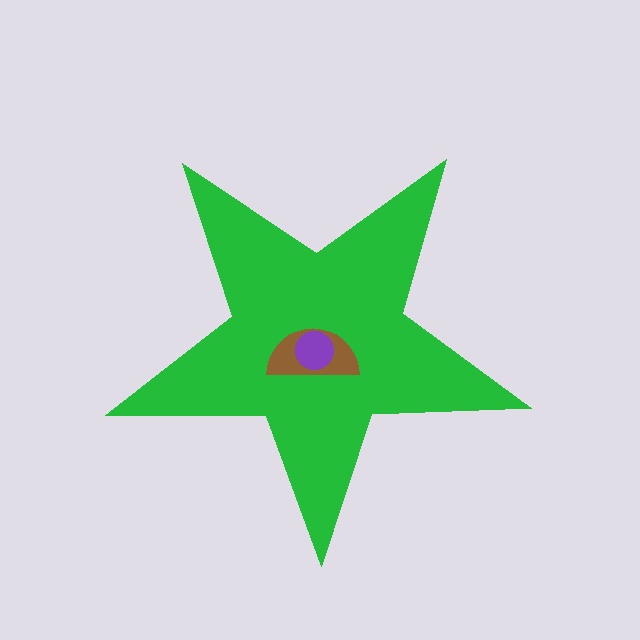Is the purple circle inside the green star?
Yes.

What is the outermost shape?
The green star.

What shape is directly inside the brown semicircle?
The purple circle.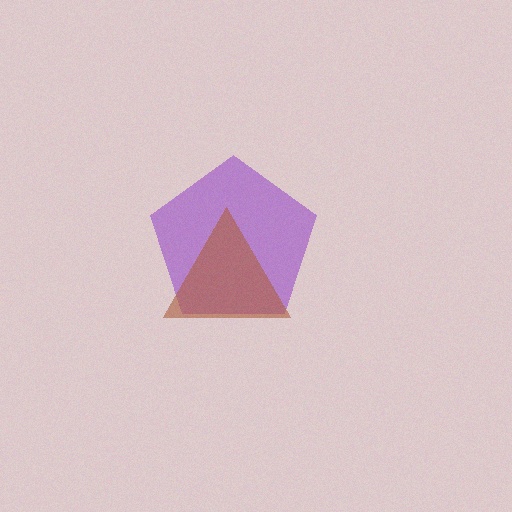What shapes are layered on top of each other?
The layered shapes are: a purple pentagon, a brown triangle.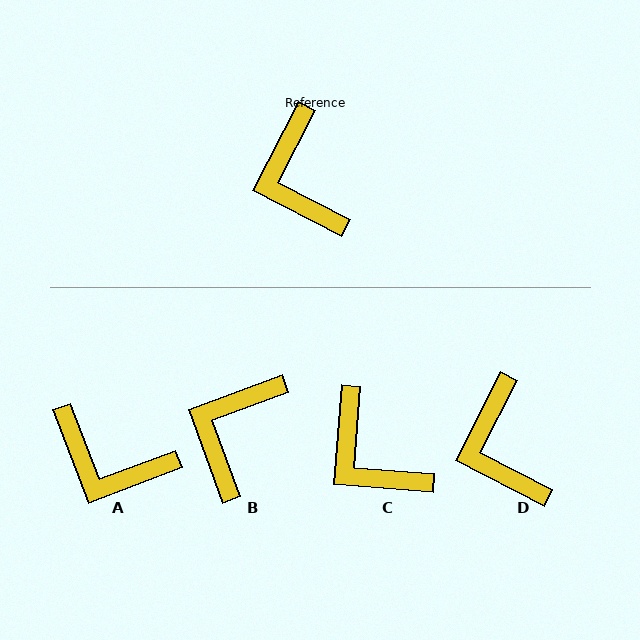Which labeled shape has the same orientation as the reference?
D.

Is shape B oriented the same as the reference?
No, it is off by about 43 degrees.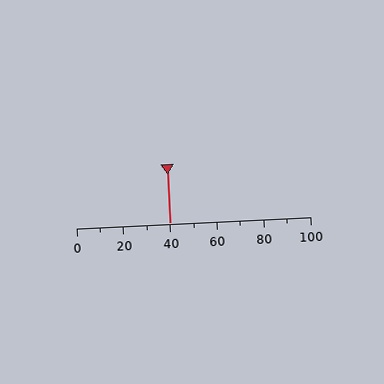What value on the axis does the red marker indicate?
The marker indicates approximately 40.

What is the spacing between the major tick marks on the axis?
The major ticks are spaced 20 apart.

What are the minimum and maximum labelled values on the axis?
The axis runs from 0 to 100.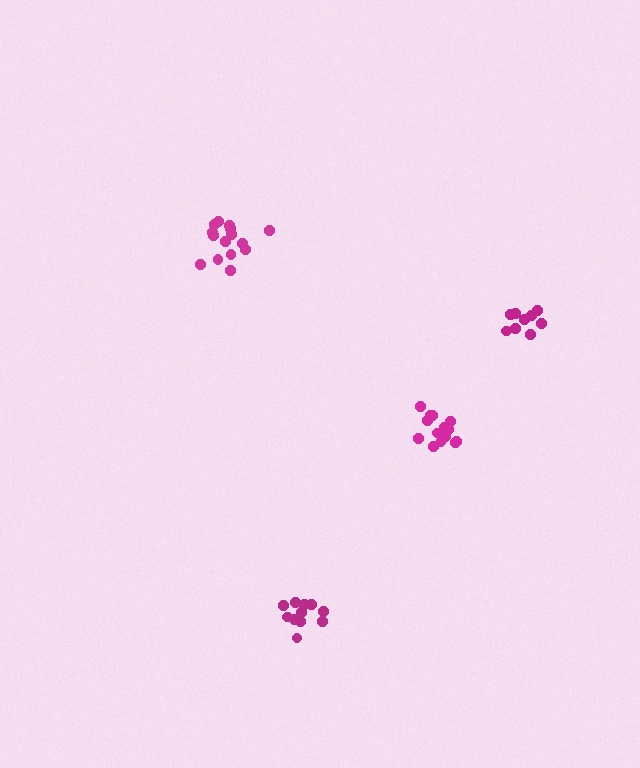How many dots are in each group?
Group 1: 15 dots, Group 2: 14 dots, Group 3: 11 dots, Group 4: 9 dots (49 total).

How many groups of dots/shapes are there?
There are 4 groups.